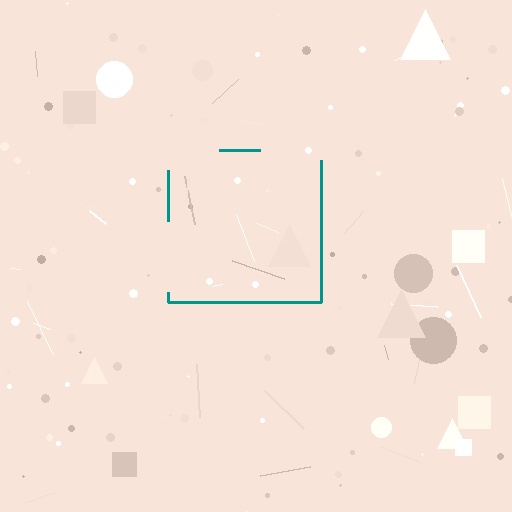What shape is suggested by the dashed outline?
The dashed outline suggests a square.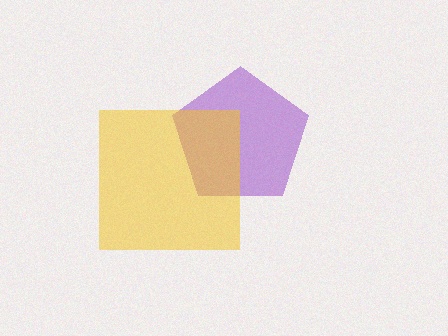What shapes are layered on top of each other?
The layered shapes are: a purple pentagon, a yellow square.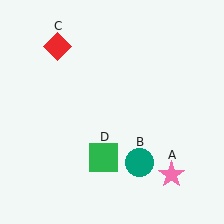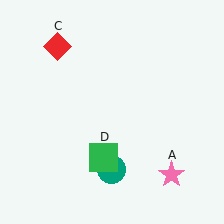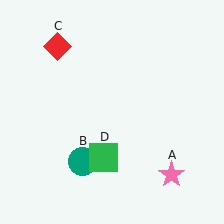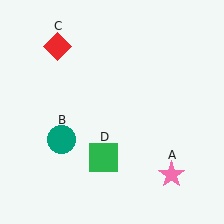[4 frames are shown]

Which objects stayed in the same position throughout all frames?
Pink star (object A) and red diamond (object C) and green square (object D) remained stationary.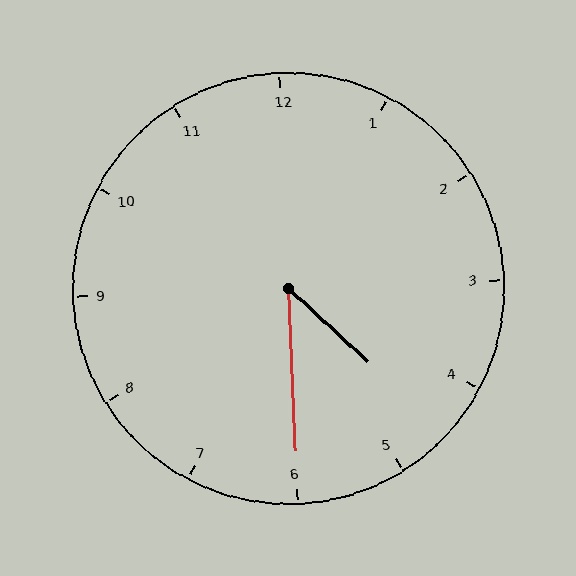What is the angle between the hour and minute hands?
Approximately 45 degrees.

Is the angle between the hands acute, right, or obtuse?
It is acute.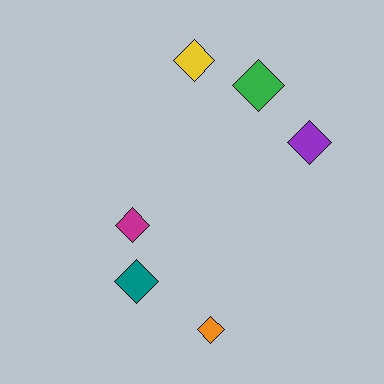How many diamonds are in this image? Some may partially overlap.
There are 6 diamonds.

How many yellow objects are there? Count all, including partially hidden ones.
There is 1 yellow object.